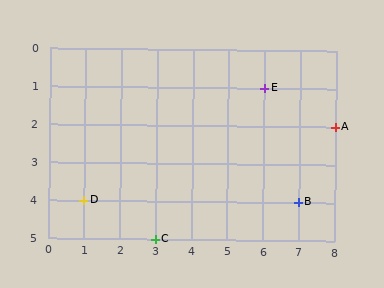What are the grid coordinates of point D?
Point D is at grid coordinates (1, 4).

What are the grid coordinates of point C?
Point C is at grid coordinates (3, 5).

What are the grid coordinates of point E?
Point E is at grid coordinates (6, 1).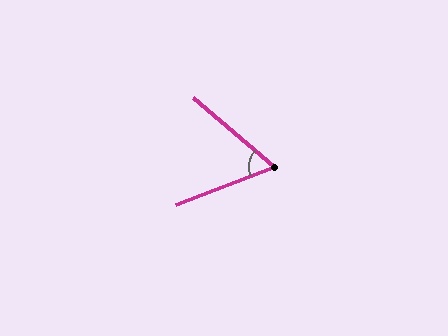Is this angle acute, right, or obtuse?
It is acute.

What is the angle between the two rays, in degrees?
Approximately 62 degrees.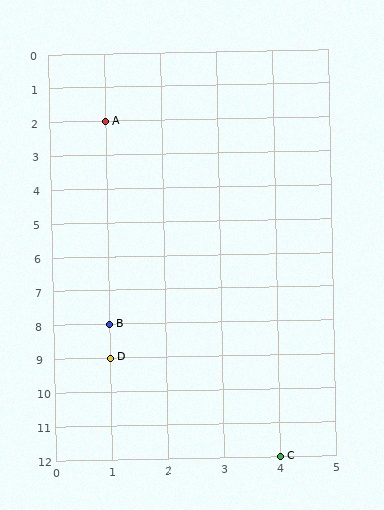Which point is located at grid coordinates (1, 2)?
Point A is at (1, 2).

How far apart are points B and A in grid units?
Points B and A are 6 rows apart.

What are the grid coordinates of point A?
Point A is at grid coordinates (1, 2).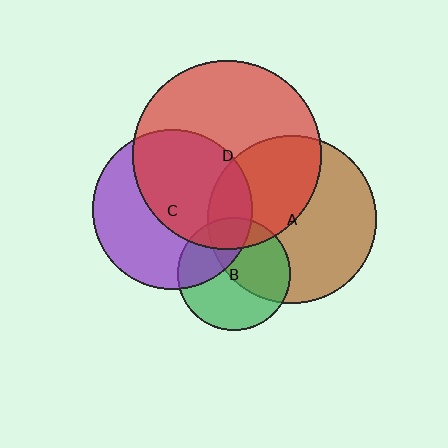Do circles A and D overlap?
Yes.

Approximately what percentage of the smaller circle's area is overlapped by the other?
Approximately 45%.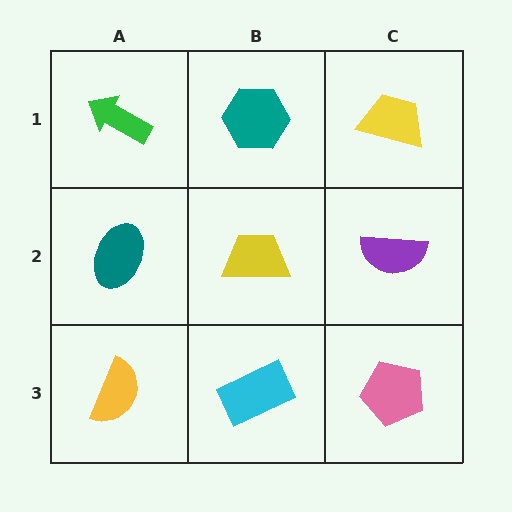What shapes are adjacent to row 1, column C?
A purple semicircle (row 2, column C), a teal hexagon (row 1, column B).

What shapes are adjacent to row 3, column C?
A purple semicircle (row 2, column C), a cyan rectangle (row 3, column B).